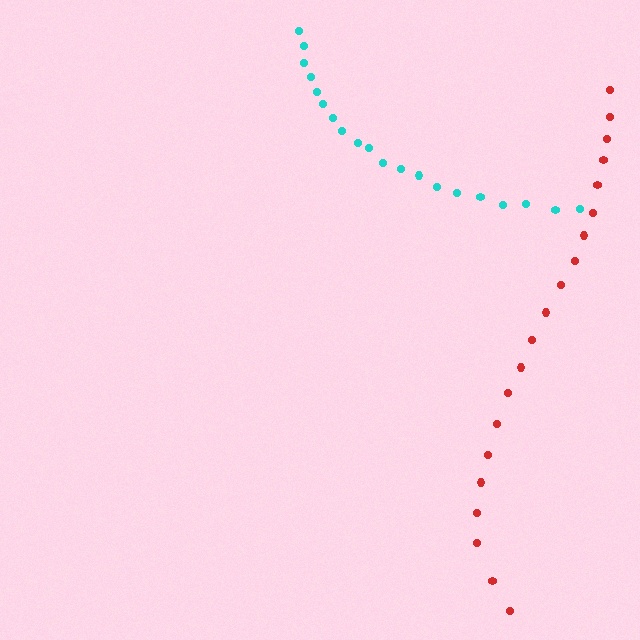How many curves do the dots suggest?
There are 2 distinct paths.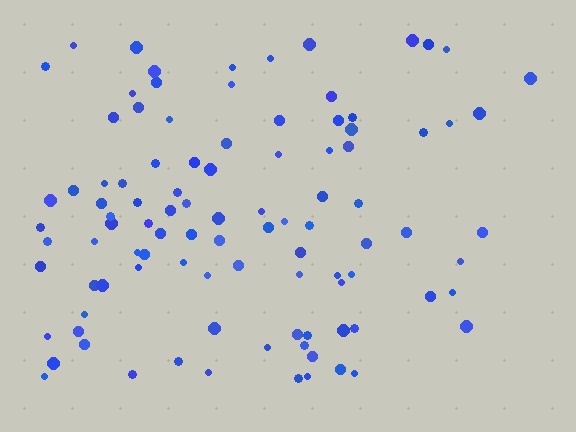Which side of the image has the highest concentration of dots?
The left.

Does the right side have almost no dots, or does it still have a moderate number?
Still a moderate number, just noticeably fewer than the left.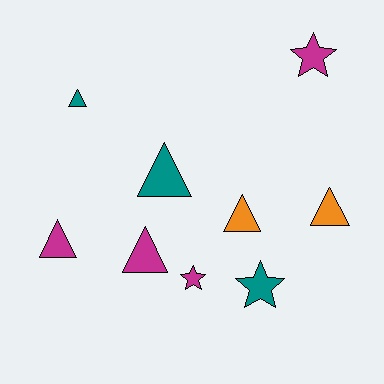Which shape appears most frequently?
Triangle, with 6 objects.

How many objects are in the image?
There are 9 objects.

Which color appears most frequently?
Magenta, with 4 objects.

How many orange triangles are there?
There are 2 orange triangles.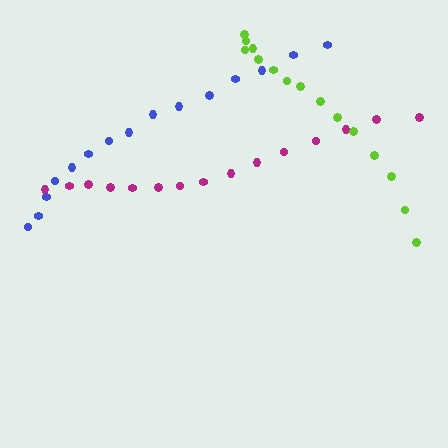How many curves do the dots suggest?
There are 3 distinct paths.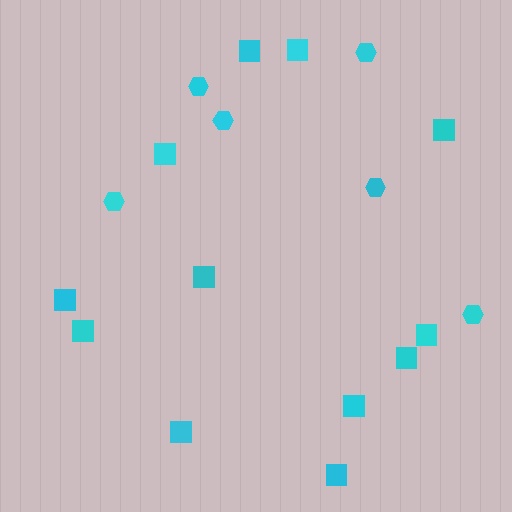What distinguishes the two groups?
There are 2 groups: one group of hexagons (6) and one group of squares (12).